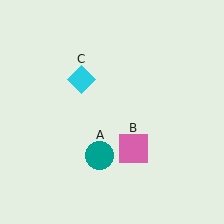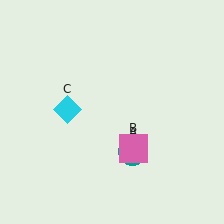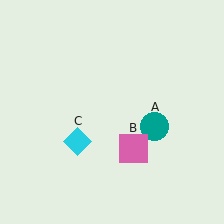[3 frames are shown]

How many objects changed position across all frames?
2 objects changed position: teal circle (object A), cyan diamond (object C).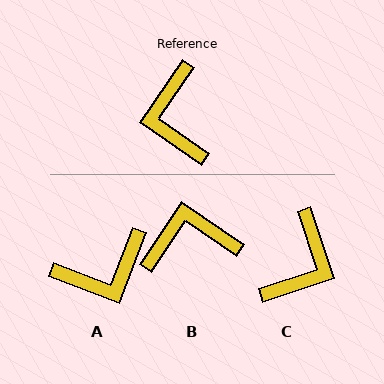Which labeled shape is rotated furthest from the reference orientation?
C, about 143 degrees away.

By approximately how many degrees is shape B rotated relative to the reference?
Approximately 89 degrees clockwise.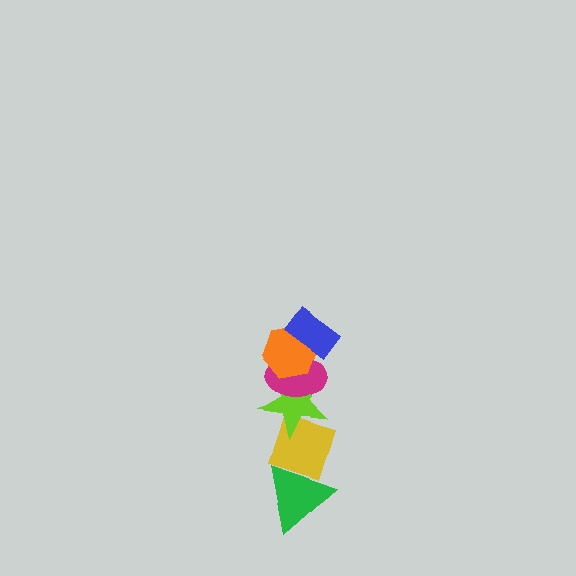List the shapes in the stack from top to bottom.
From top to bottom: the blue rectangle, the orange hexagon, the magenta ellipse, the lime star, the yellow diamond, the green triangle.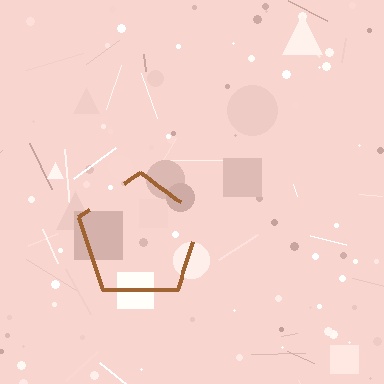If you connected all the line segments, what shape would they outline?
They would outline a pentagon.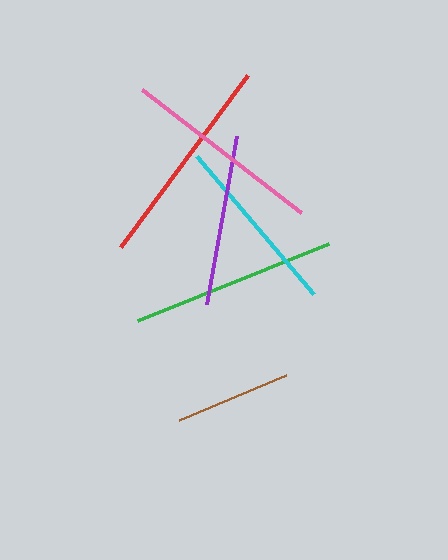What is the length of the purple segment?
The purple segment is approximately 171 pixels long.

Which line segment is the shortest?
The brown line is the shortest at approximately 117 pixels.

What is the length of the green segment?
The green segment is approximately 206 pixels long.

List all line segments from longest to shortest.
From longest to shortest: red, green, pink, cyan, purple, brown.